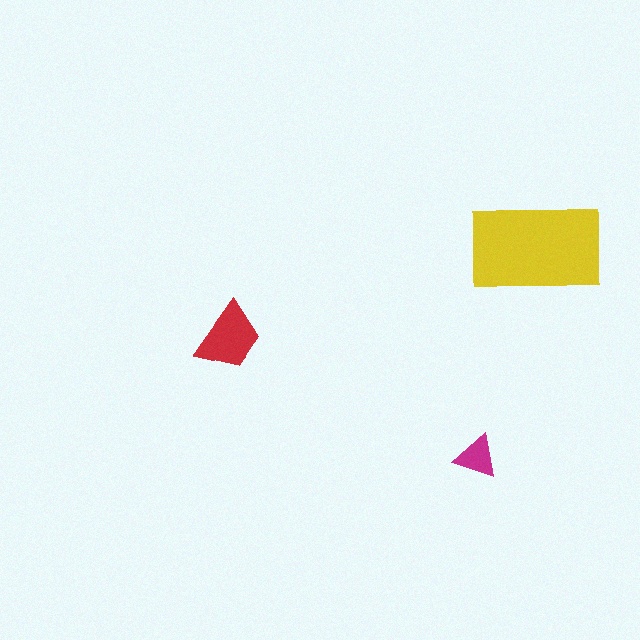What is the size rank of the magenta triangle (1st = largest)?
3rd.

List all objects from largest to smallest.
The yellow rectangle, the red trapezoid, the magenta triangle.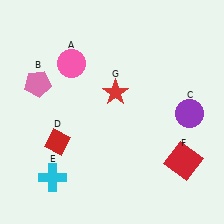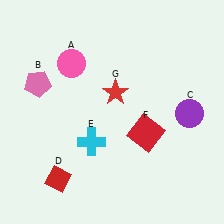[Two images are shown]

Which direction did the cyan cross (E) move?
The cyan cross (E) moved right.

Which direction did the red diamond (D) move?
The red diamond (D) moved down.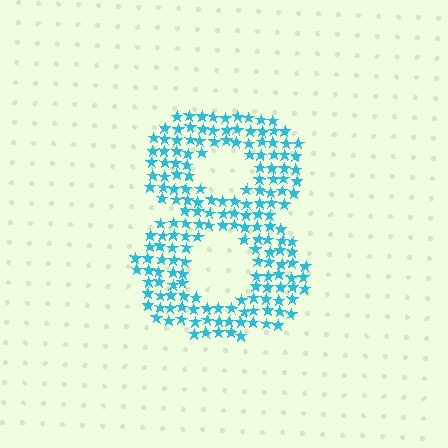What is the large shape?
The large shape is the digit 8.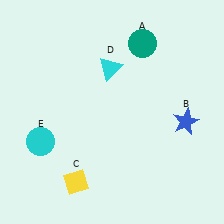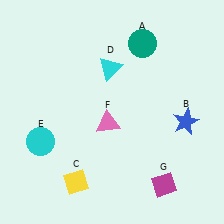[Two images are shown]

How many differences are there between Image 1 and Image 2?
There are 2 differences between the two images.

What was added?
A pink triangle (F), a magenta diamond (G) were added in Image 2.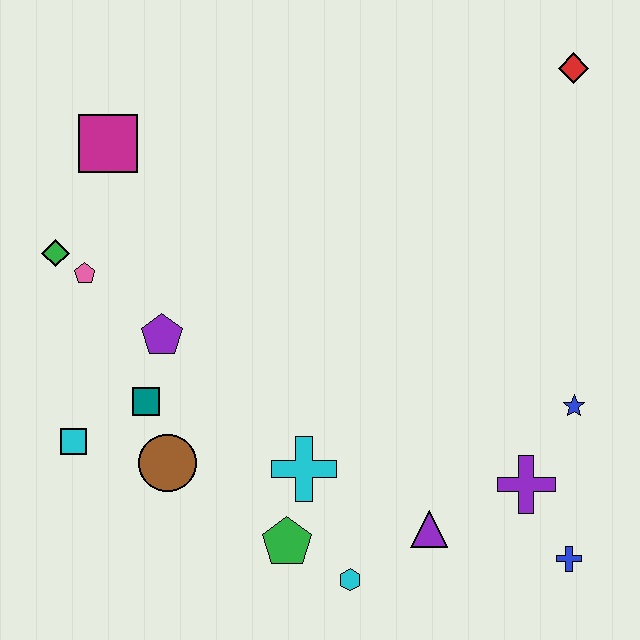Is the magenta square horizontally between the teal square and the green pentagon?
No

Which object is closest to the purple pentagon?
The teal square is closest to the purple pentagon.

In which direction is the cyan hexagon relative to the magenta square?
The cyan hexagon is below the magenta square.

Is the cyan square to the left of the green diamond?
No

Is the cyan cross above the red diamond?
No